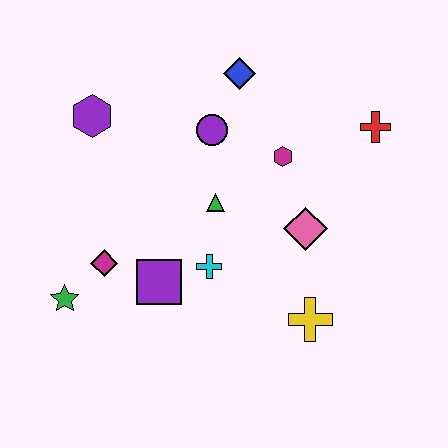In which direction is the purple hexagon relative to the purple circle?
The purple hexagon is to the left of the purple circle.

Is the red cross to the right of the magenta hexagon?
Yes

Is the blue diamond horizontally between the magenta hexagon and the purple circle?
Yes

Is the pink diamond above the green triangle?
No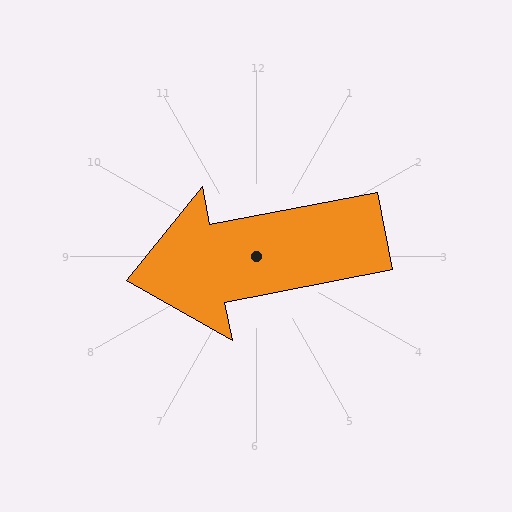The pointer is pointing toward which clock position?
Roughly 9 o'clock.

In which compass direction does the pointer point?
West.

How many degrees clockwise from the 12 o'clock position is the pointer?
Approximately 259 degrees.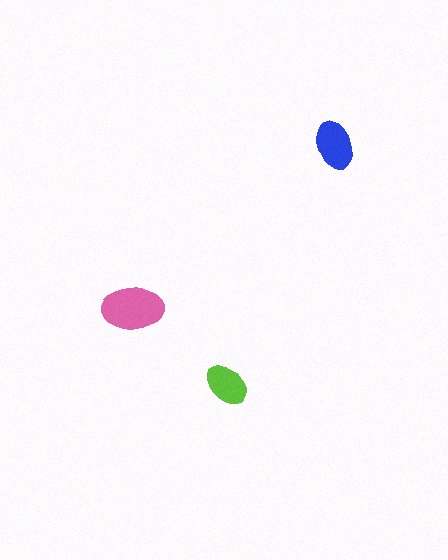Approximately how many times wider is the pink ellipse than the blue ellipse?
About 1.5 times wider.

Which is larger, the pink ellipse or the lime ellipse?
The pink one.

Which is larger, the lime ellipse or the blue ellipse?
The blue one.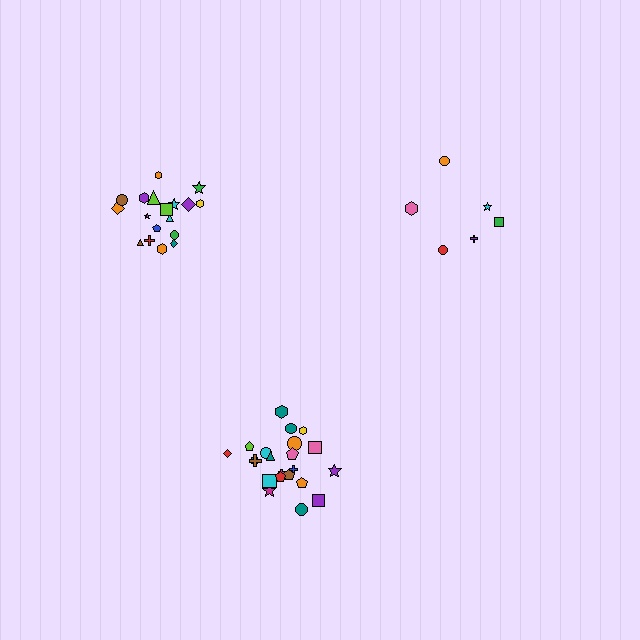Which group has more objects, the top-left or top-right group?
The top-left group.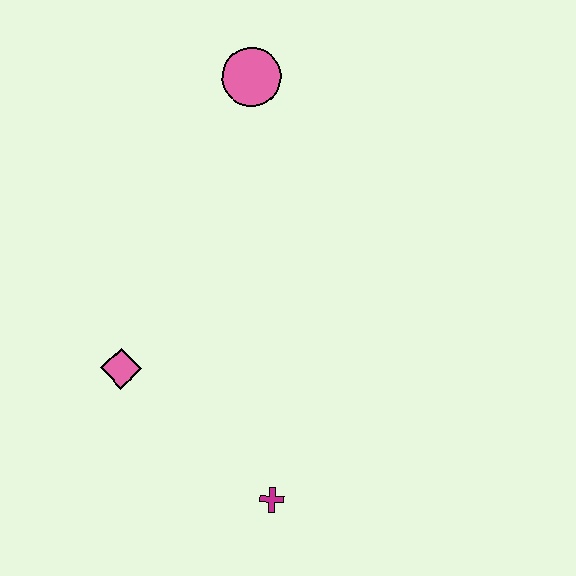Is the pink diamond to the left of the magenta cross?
Yes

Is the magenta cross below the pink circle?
Yes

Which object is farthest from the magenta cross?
The pink circle is farthest from the magenta cross.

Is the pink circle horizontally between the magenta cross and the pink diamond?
Yes